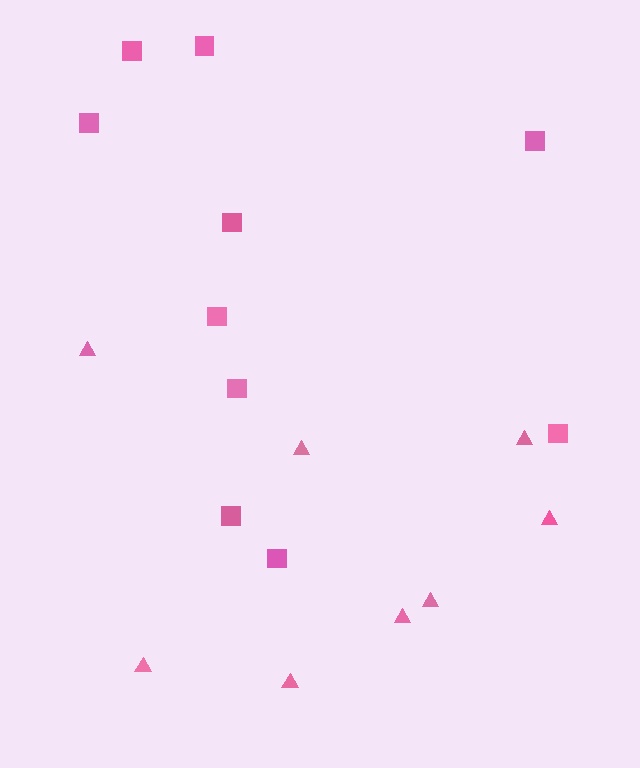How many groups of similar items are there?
There are 2 groups: one group of squares (10) and one group of triangles (8).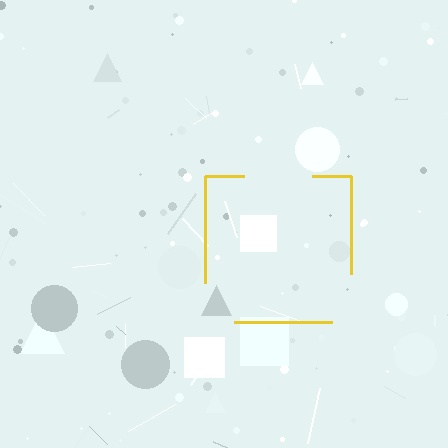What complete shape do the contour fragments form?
The contour fragments form a square.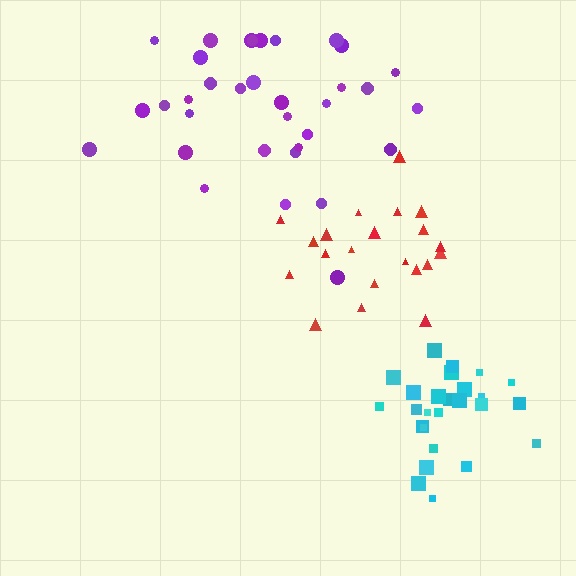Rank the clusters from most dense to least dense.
cyan, red, purple.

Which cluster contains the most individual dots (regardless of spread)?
Purple (34).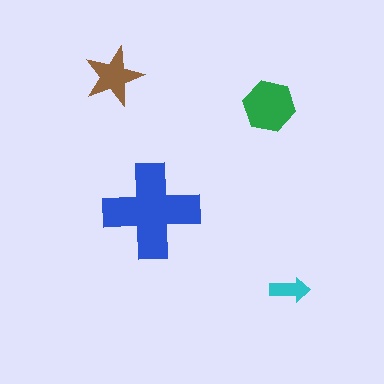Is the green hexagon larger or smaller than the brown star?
Larger.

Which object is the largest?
The blue cross.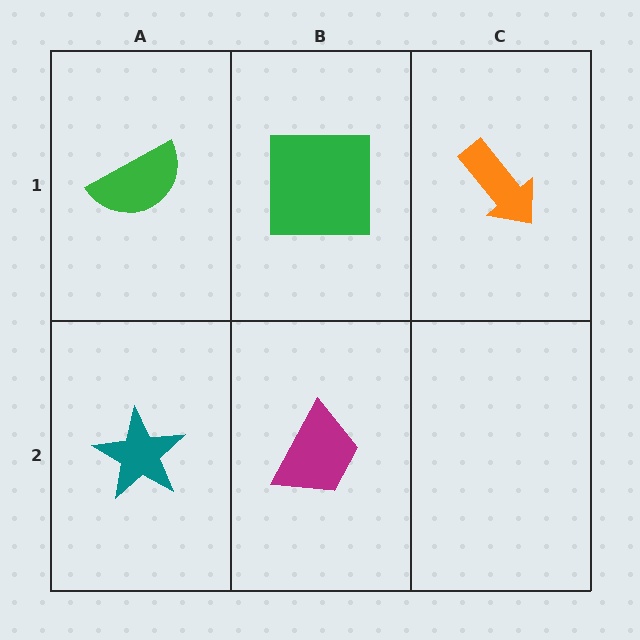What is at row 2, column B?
A magenta trapezoid.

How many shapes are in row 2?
2 shapes.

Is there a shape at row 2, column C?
No, that cell is empty.